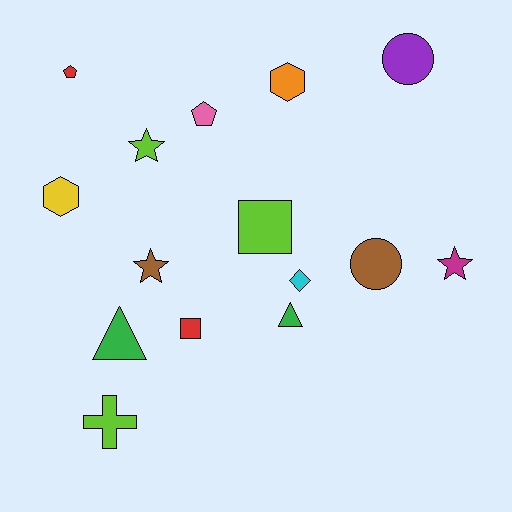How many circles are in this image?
There are 2 circles.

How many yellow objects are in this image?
There is 1 yellow object.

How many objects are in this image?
There are 15 objects.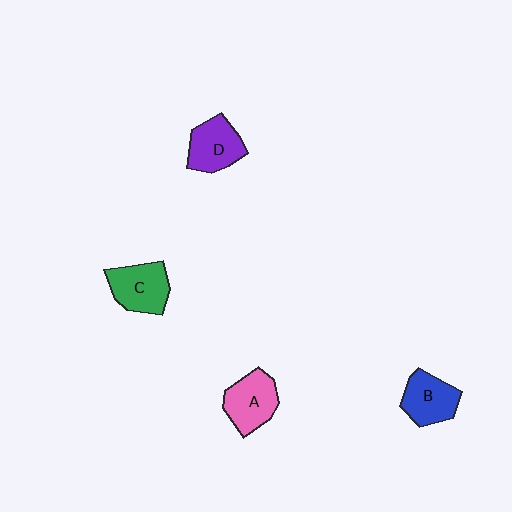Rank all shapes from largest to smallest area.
From largest to smallest: C (green), A (pink), D (purple), B (blue).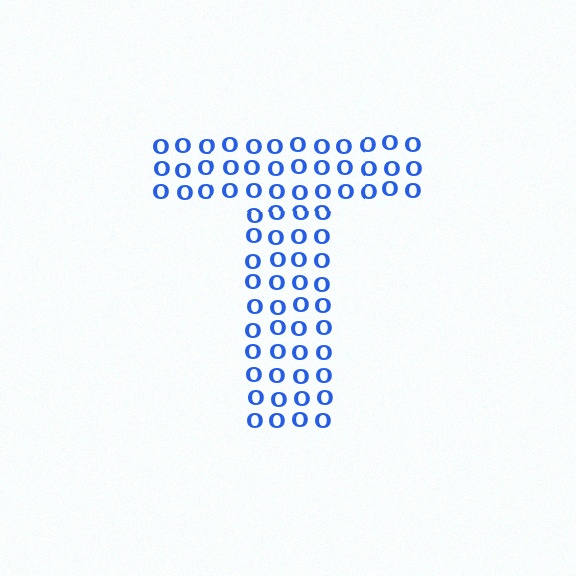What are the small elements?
The small elements are letter O's.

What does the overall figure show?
The overall figure shows the letter T.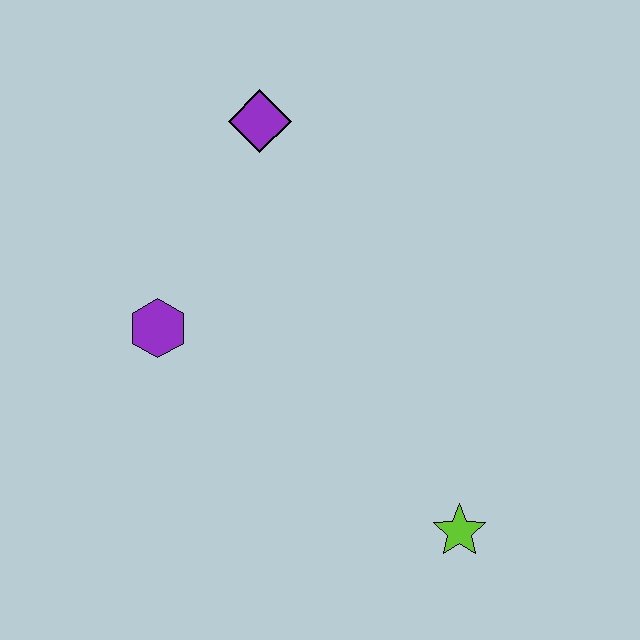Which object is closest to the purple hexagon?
The purple diamond is closest to the purple hexagon.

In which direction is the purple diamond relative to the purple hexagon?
The purple diamond is above the purple hexagon.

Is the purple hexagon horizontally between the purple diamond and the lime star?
No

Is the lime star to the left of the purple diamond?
No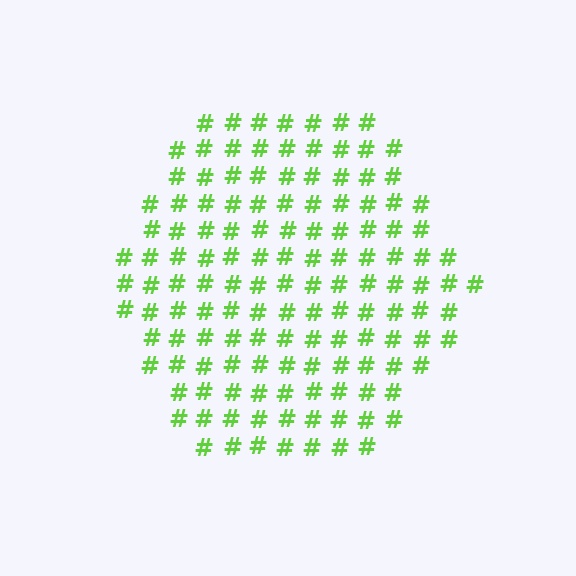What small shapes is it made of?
It is made of small hash symbols.